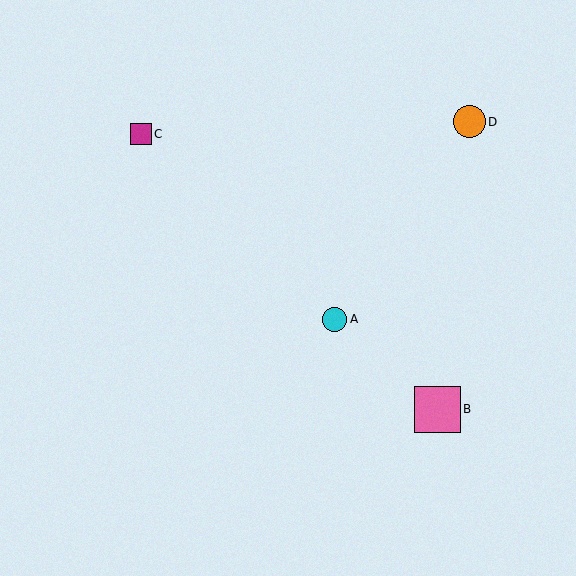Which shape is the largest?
The pink square (labeled B) is the largest.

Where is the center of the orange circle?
The center of the orange circle is at (470, 122).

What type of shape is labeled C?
Shape C is a magenta square.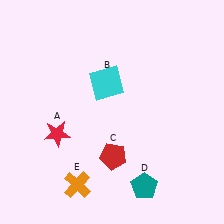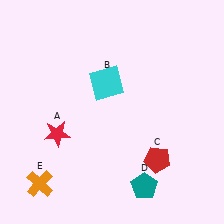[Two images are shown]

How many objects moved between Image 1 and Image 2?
2 objects moved between the two images.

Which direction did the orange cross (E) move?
The orange cross (E) moved left.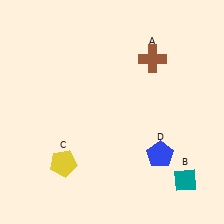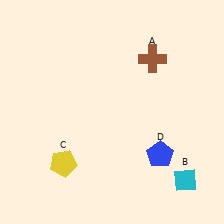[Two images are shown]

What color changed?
The diamond (B) changed from teal in Image 1 to cyan in Image 2.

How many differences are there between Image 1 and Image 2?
There is 1 difference between the two images.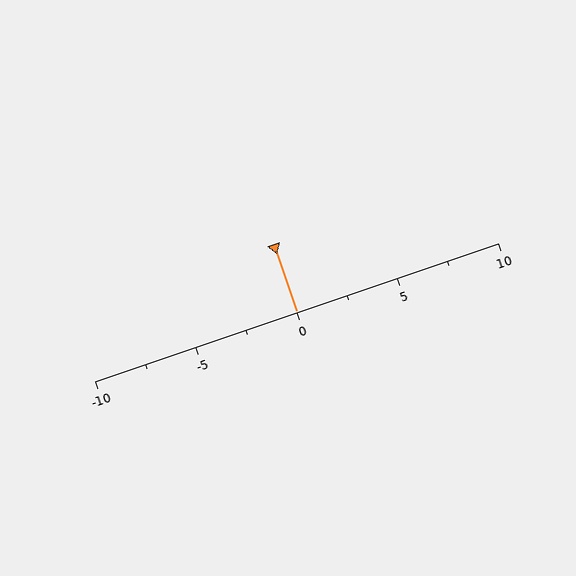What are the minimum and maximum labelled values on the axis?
The axis runs from -10 to 10.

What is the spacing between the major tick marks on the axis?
The major ticks are spaced 5 apart.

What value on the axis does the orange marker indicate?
The marker indicates approximately 0.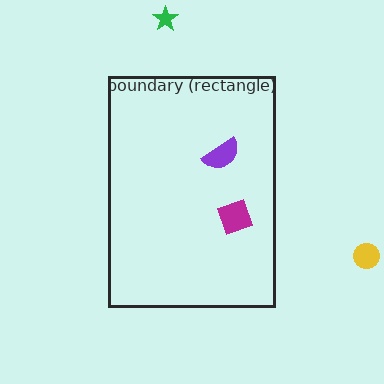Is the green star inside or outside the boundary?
Outside.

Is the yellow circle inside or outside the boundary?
Outside.